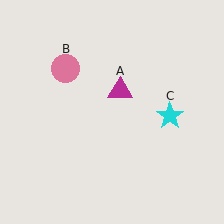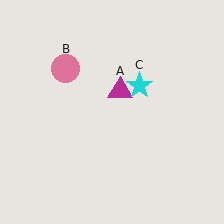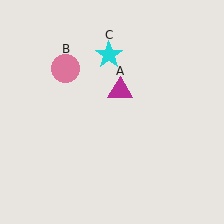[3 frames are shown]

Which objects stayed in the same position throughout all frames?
Magenta triangle (object A) and pink circle (object B) remained stationary.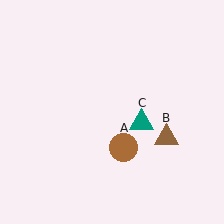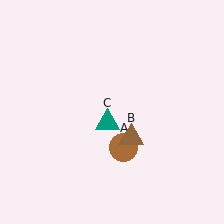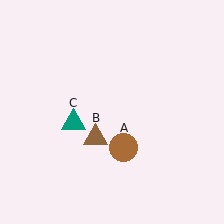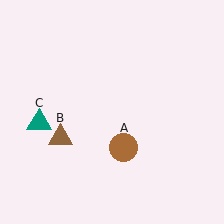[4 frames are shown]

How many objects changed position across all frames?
2 objects changed position: brown triangle (object B), teal triangle (object C).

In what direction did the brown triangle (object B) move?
The brown triangle (object B) moved left.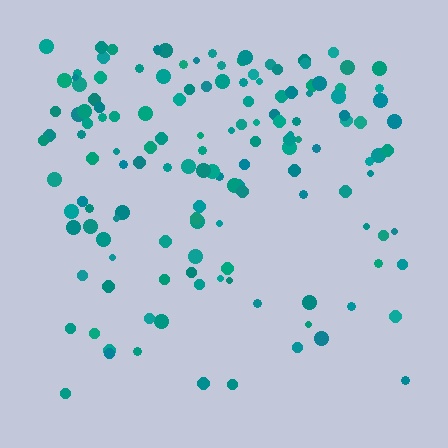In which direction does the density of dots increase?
From bottom to top, with the top side densest.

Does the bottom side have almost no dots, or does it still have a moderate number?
Still a moderate number, just noticeably fewer than the top.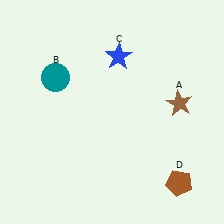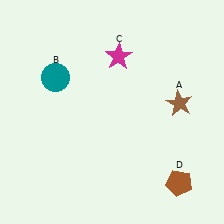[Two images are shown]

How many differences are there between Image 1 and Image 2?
There is 1 difference between the two images.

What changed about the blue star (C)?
In Image 1, C is blue. In Image 2, it changed to magenta.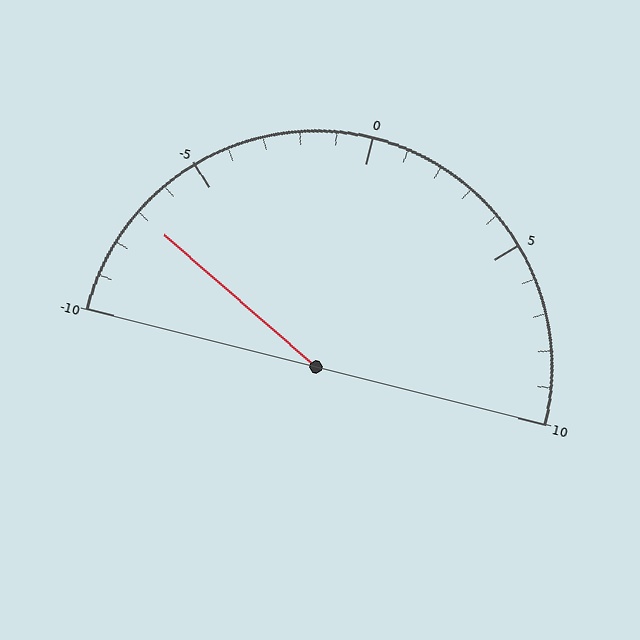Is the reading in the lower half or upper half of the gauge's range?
The reading is in the lower half of the range (-10 to 10).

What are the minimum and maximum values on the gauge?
The gauge ranges from -10 to 10.